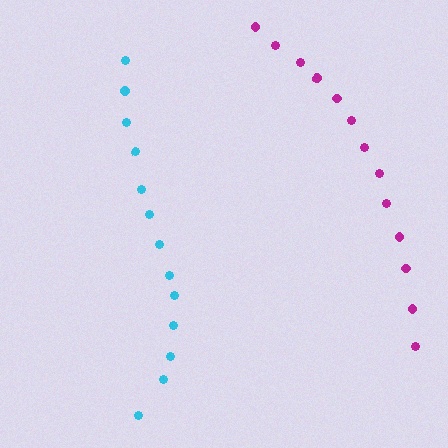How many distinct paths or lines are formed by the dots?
There are 2 distinct paths.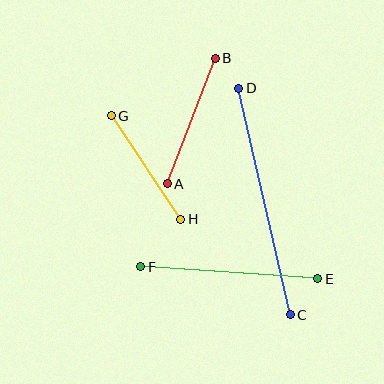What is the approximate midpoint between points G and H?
The midpoint is at approximately (146, 167) pixels.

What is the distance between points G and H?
The distance is approximately 124 pixels.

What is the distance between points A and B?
The distance is approximately 135 pixels.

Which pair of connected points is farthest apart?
Points C and D are farthest apart.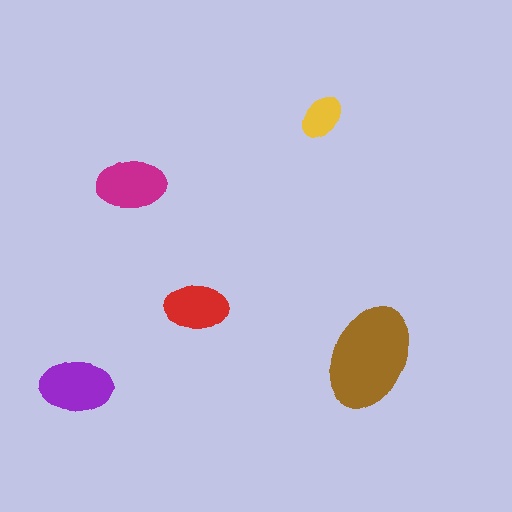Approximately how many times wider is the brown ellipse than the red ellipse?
About 1.5 times wider.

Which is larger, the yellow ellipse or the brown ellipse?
The brown one.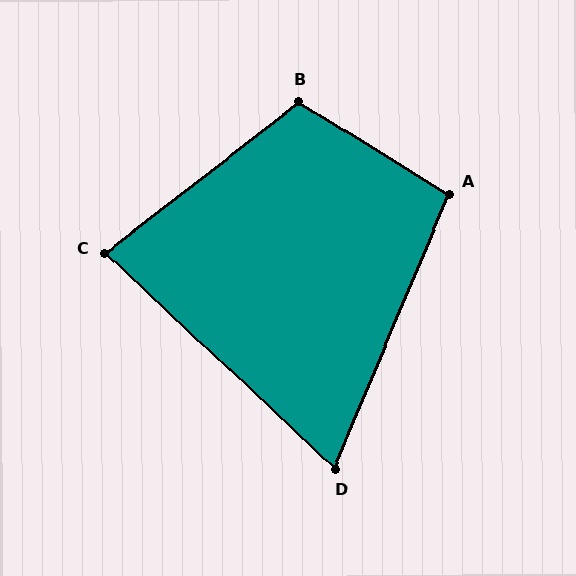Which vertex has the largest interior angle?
B, at approximately 111 degrees.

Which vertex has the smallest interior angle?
D, at approximately 69 degrees.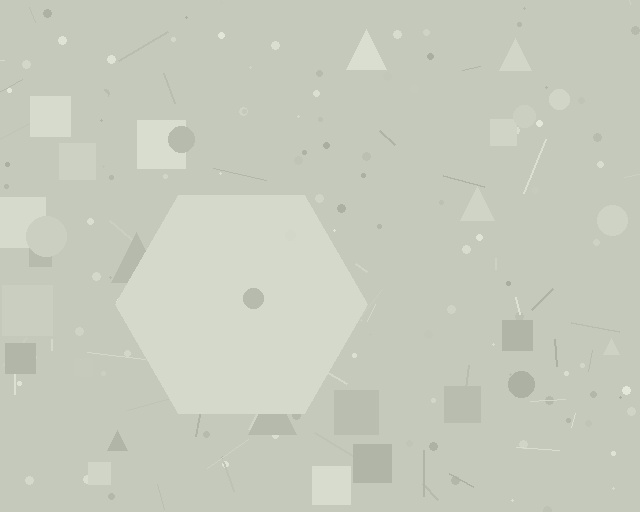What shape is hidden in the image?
A hexagon is hidden in the image.